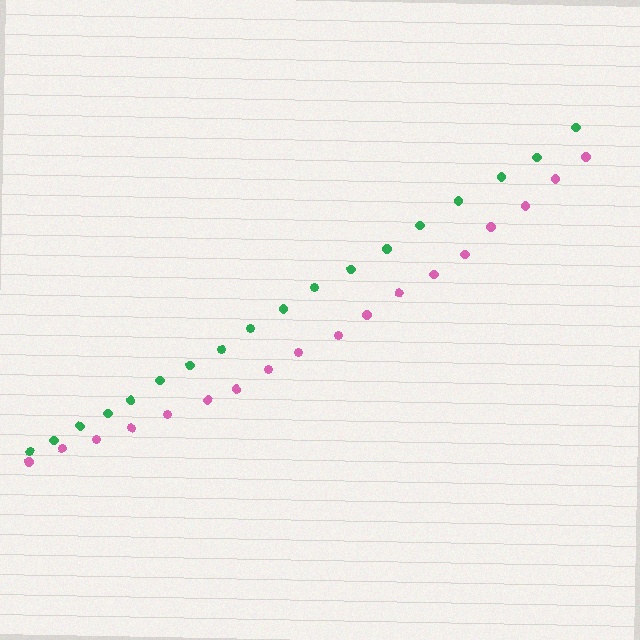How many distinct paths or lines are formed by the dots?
There are 2 distinct paths.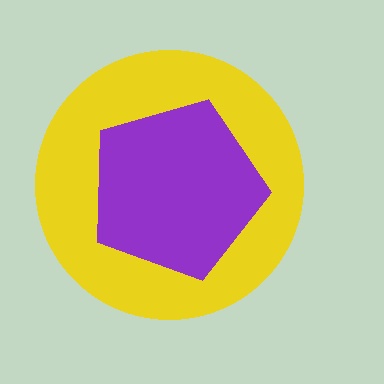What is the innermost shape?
The purple pentagon.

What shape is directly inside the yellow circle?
The purple pentagon.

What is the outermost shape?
The yellow circle.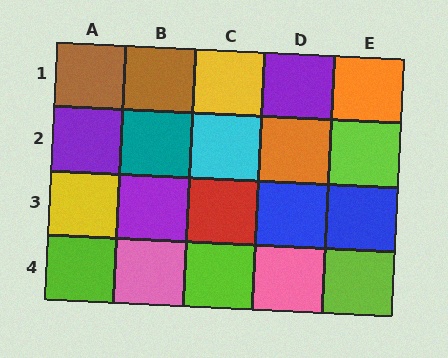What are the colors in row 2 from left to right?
Purple, teal, cyan, orange, lime.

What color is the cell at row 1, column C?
Yellow.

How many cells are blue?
2 cells are blue.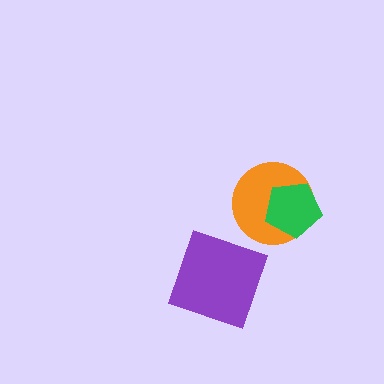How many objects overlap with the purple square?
0 objects overlap with the purple square.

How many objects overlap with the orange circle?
1 object overlaps with the orange circle.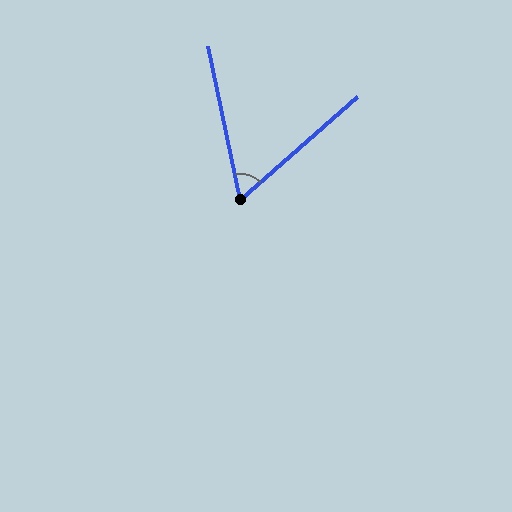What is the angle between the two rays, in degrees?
Approximately 60 degrees.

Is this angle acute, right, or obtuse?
It is acute.